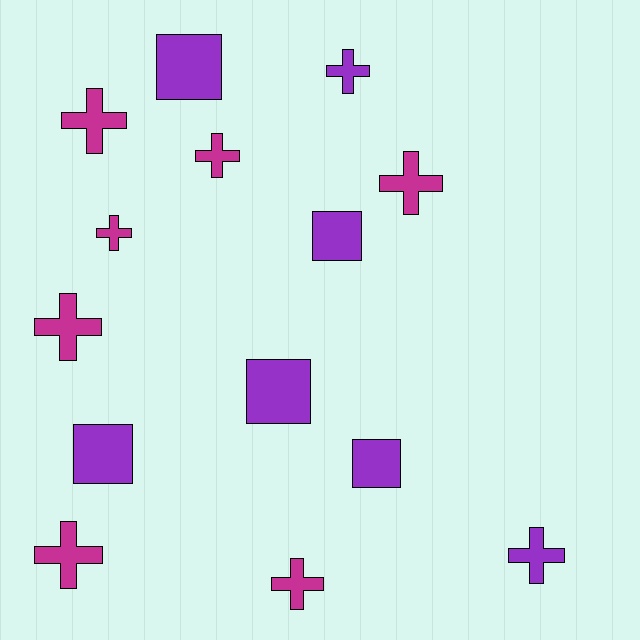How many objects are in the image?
There are 14 objects.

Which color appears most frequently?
Purple, with 7 objects.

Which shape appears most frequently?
Cross, with 9 objects.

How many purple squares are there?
There are 5 purple squares.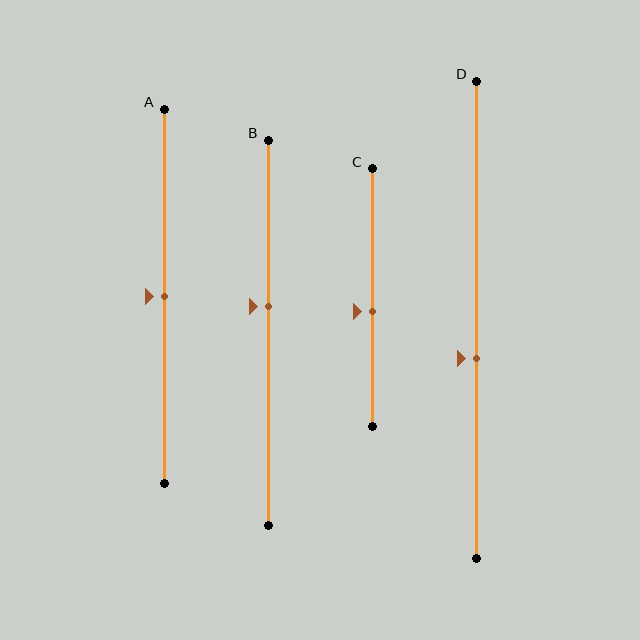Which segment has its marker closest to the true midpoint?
Segment A has its marker closest to the true midpoint.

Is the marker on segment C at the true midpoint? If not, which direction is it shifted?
No, the marker on segment C is shifted downward by about 6% of the segment length.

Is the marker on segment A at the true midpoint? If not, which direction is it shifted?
Yes, the marker on segment A is at the true midpoint.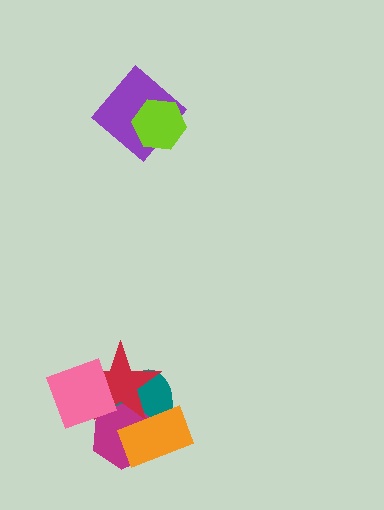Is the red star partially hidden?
Yes, it is partially covered by another shape.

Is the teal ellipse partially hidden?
Yes, it is partially covered by another shape.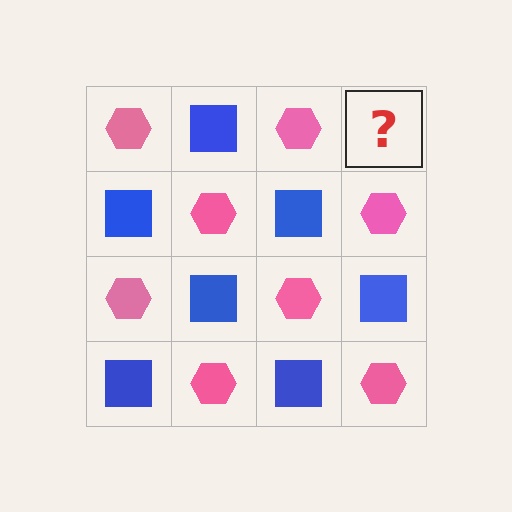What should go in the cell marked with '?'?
The missing cell should contain a blue square.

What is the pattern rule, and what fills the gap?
The rule is that it alternates pink hexagon and blue square in a checkerboard pattern. The gap should be filled with a blue square.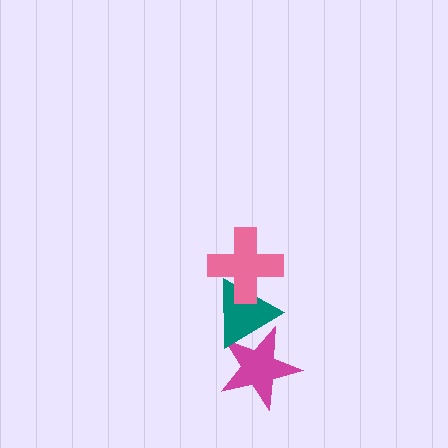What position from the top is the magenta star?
The magenta star is 3rd from the top.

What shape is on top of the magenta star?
The teal triangle is on top of the magenta star.